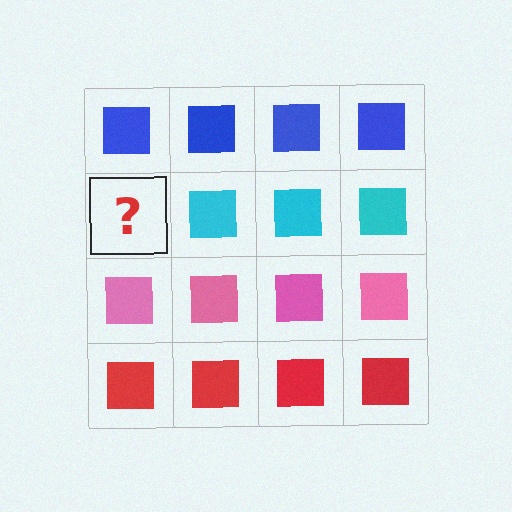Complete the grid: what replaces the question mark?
The question mark should be replaced with a cyan square.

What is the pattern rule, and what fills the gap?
The rule is that each row has a consistent color. The gap should be filled with a cyan square.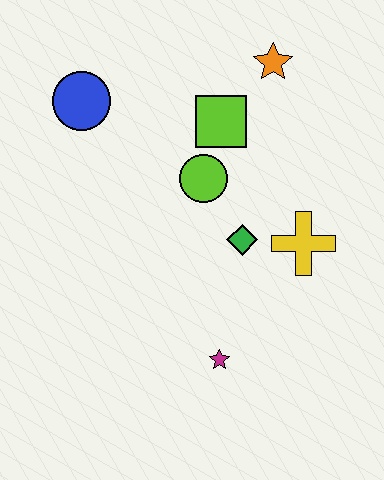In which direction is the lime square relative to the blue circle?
The lime square is to the right of the blue circle.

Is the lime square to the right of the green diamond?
No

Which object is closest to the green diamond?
The yellow cross is closest to the green diamond.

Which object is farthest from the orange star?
The magenta star is farthest from the orange star.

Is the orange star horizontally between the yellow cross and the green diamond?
Yes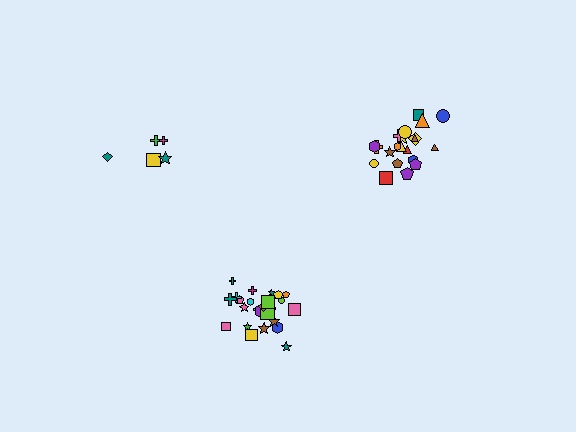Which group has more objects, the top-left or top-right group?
The top-right group.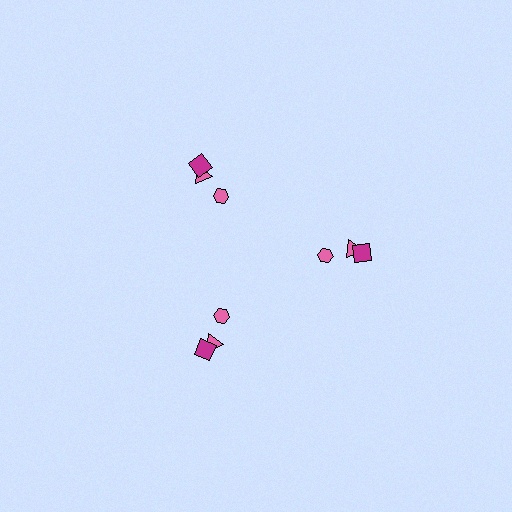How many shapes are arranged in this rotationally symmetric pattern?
There are 9 shapes, arranged in 3 groups of 3.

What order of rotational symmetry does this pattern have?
This pattern has 3-fold rotational symmetry.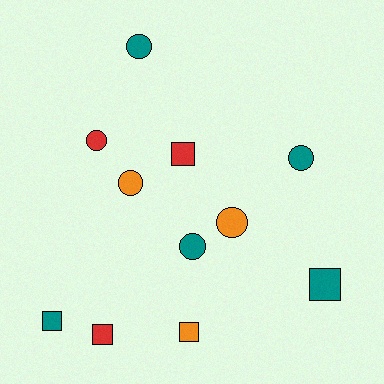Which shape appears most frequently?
Circle, with 6 objects.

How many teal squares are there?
There are 2 teal squares.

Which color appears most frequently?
Teal, with 5 objects.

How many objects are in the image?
There are 11 objects.